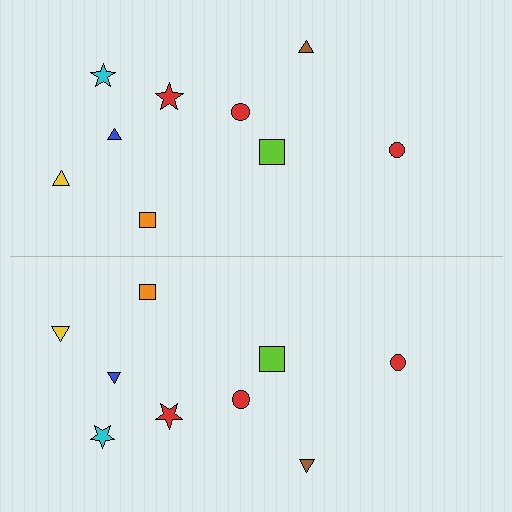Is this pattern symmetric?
Yes, this pattern has bilateral (reflection) symmetry.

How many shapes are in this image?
There are 18 shapes in this image.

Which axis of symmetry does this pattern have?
The pattern has a horizontal axis of symmetry running through the center of the image.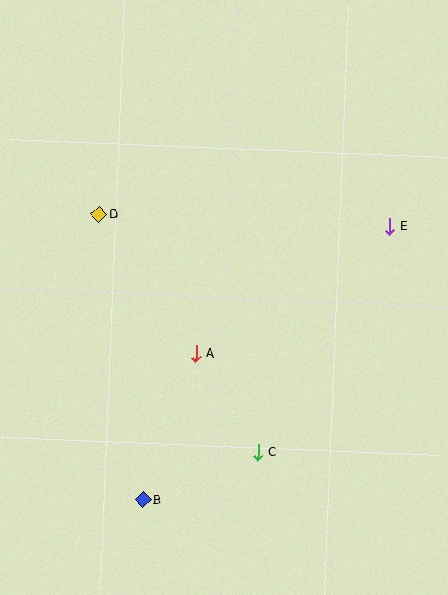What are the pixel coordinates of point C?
Point C is at (258, 452).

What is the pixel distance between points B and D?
The distance between B and D is 289 pixels.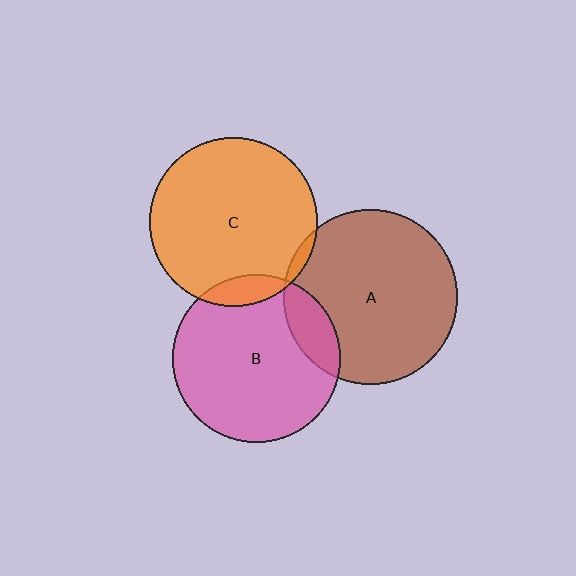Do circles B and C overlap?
Yes.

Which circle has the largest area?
Circle A (brown).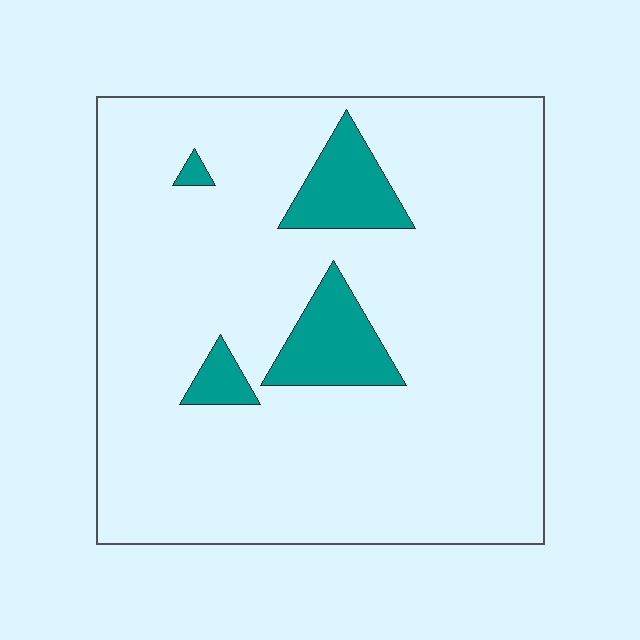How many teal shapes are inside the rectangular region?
4.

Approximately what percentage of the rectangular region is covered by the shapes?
Approximately 10%.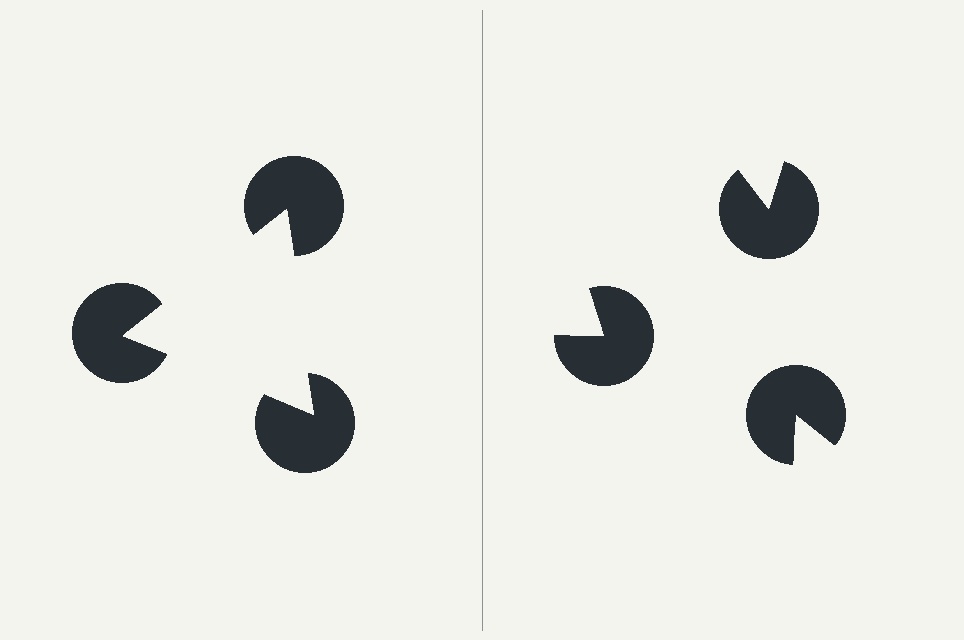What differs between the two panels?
The pac-man discs are positioned identically on both sides; only the wedge orientations differ. On the left they align to a triangle; on the right they are misaligned.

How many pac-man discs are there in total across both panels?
6 — 3 on each side.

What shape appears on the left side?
An illusory triangle.